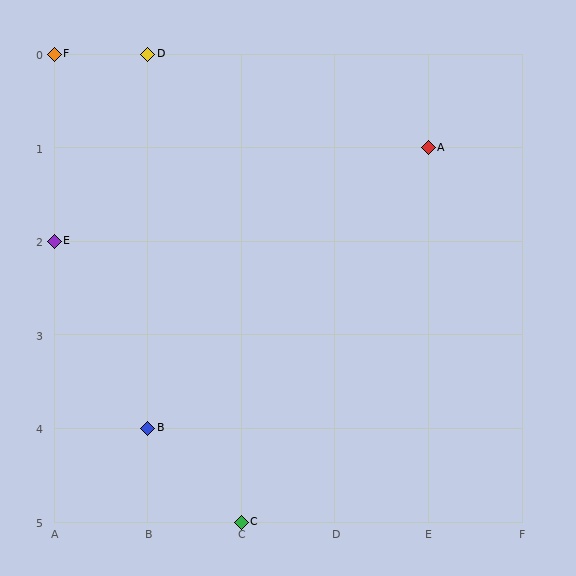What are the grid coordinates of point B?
Point B is at grid coordinates (B, 4).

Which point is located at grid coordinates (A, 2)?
Point E is at (A, 2).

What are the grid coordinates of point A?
Point A is at grid coordinates (E, 1).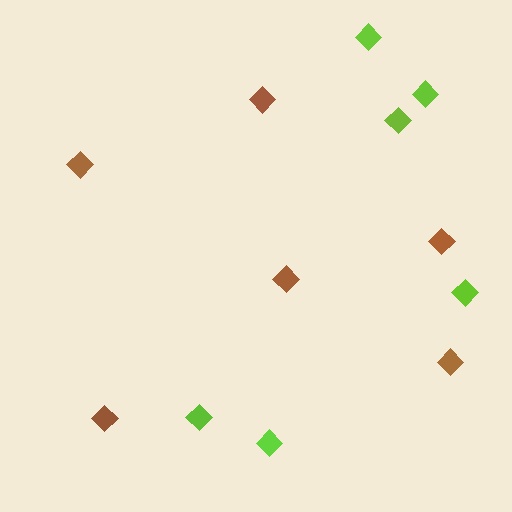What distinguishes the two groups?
There are 2 groups: one group of brown diamonds (6) and one group of lime diamonds (6).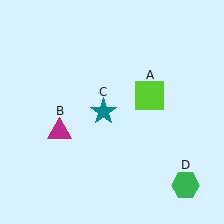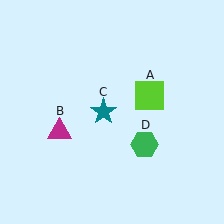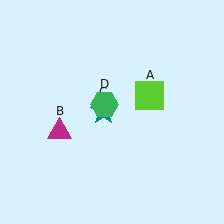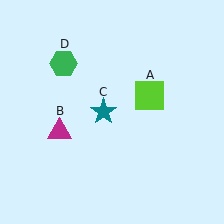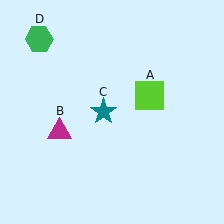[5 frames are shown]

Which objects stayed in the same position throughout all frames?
Lime square (object A) and magenta triangle (object B) and teal star (object C) remained stationary.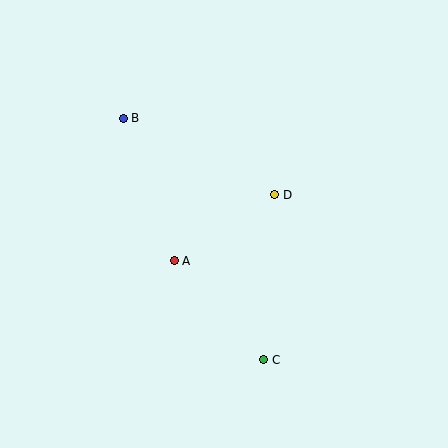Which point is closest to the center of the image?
Point D at (275, 195) is closest to the center.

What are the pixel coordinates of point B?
Point B is at (123, 118).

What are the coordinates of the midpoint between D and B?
The midpoint between D and B is at (199, 156).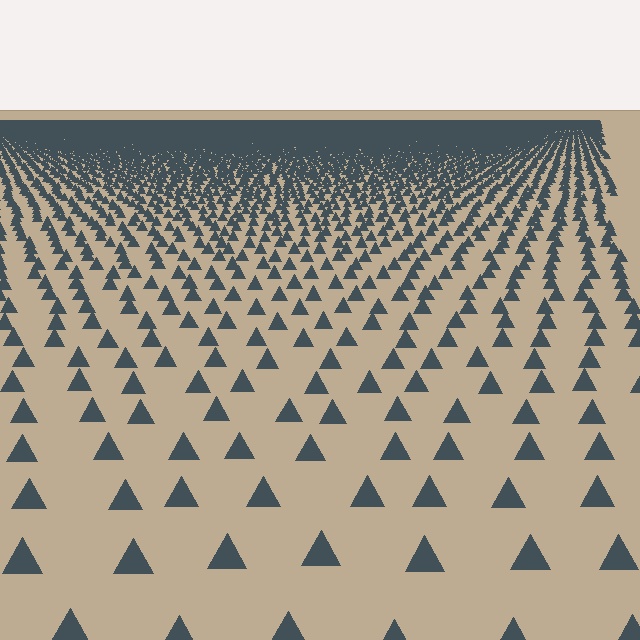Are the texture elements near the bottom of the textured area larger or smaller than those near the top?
Larger. Near the bottom, elements are closer to the viewer and appear at a bigger on-screen size.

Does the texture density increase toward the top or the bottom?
Density increases toward the top.